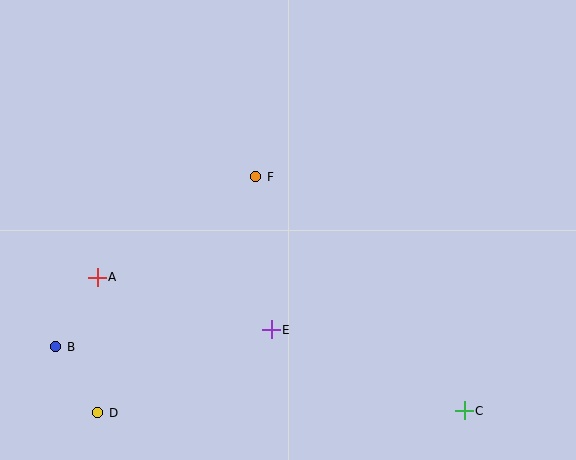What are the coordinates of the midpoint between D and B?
The midpoint between D and B is at (77, 380).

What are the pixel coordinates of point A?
Point A is at (97, 277).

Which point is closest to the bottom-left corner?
Point D is closest to the bottom-left corner.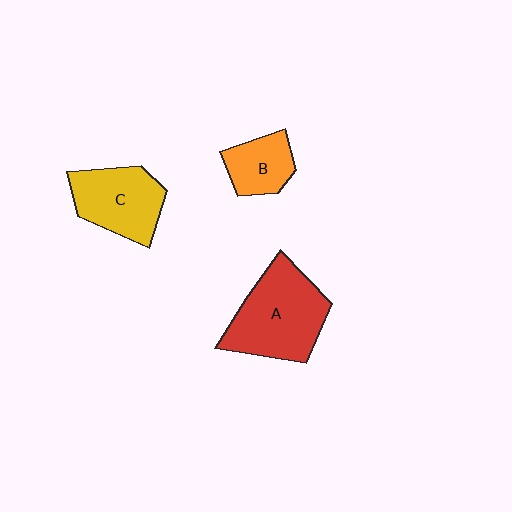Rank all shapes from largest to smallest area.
From largest to smallest: A (red), C (yellow), B (orange).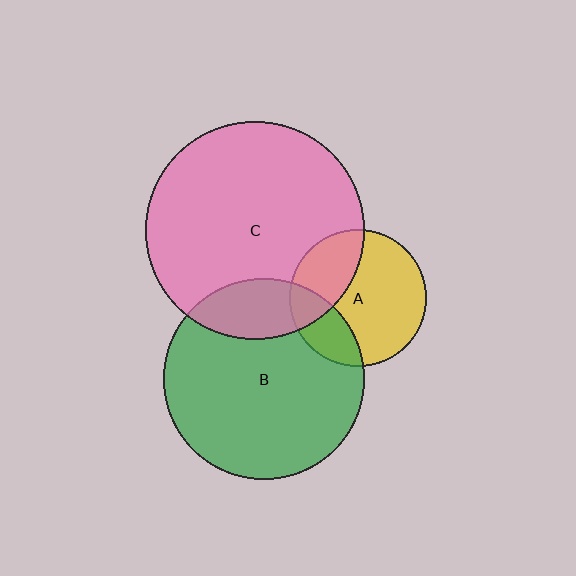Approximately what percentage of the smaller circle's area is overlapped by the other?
Approximately 25%.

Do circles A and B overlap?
Yes.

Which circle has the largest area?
Circle C (pink).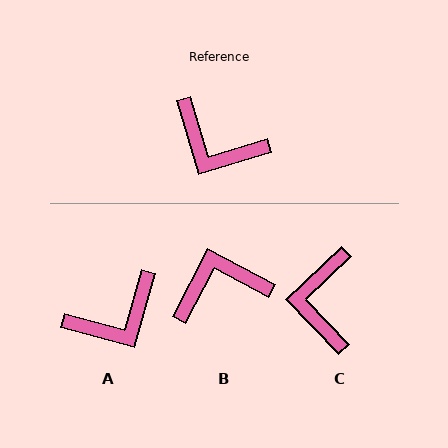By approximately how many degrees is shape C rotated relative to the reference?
Approximately 63 degrees clockwise.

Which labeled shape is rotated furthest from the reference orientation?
B, about 134 degrees away.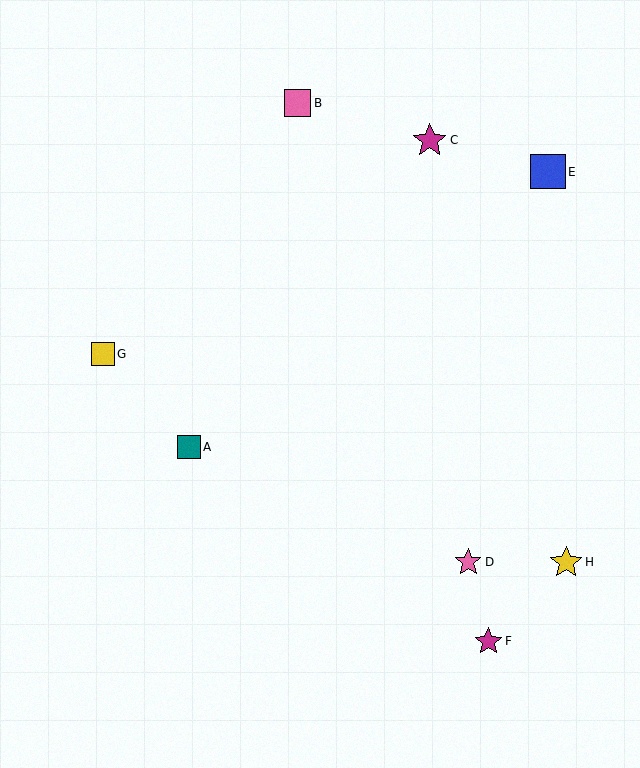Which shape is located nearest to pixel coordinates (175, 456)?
The teal square (labeled A) at (189, 447) is nearest to that location.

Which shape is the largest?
The blue square (labeled E) is the largest.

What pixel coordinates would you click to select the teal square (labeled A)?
Click at (189, 447) to select the teal square A.